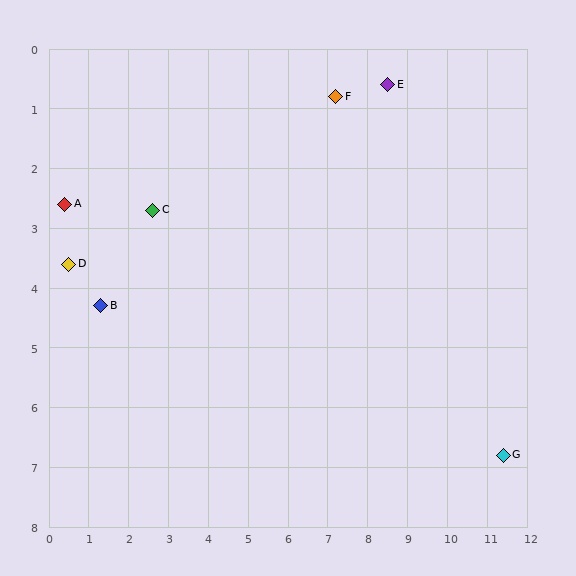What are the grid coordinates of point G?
Point G is at approximately (11.4, 6.8).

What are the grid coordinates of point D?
Point D is at approximately (0.5, 3.6).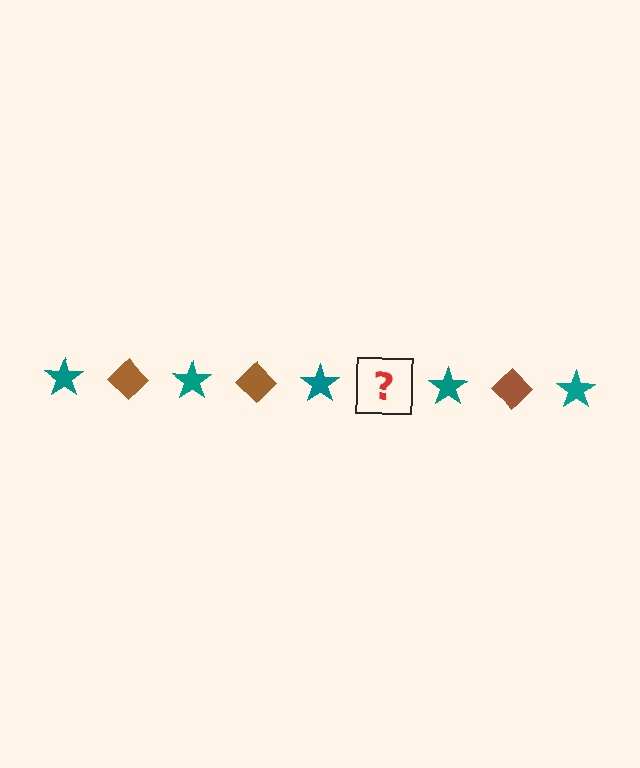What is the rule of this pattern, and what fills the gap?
The rule is that the pattern alternates between teal star and brown diamond. The gap should be filled with a brown diamond.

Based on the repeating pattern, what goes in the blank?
The blank should be a brown diamond.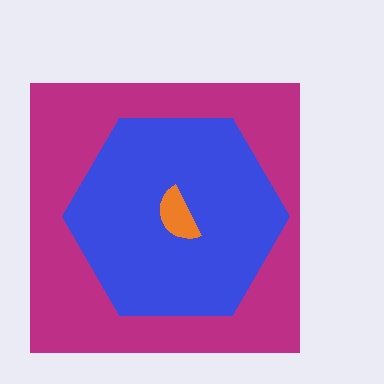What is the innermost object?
The orange semicircle.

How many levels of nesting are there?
3.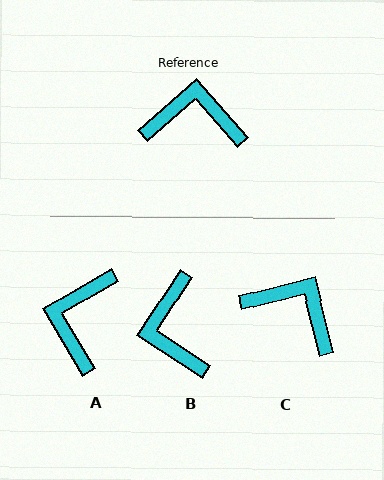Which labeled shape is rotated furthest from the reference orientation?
B, about 106 degrees away.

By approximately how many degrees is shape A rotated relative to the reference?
Approximately 79 degrees counter-clockwise.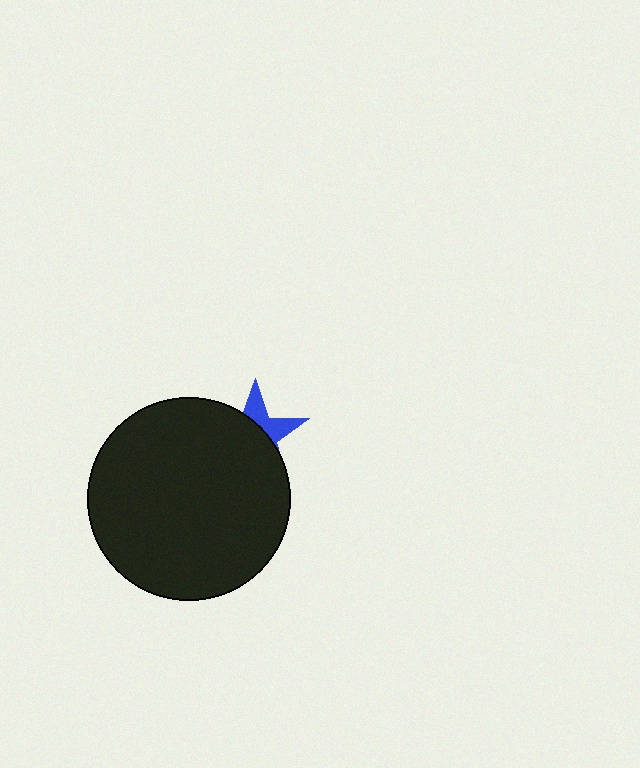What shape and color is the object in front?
The object in front is a black circle.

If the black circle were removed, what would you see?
You would see the complete blue star.